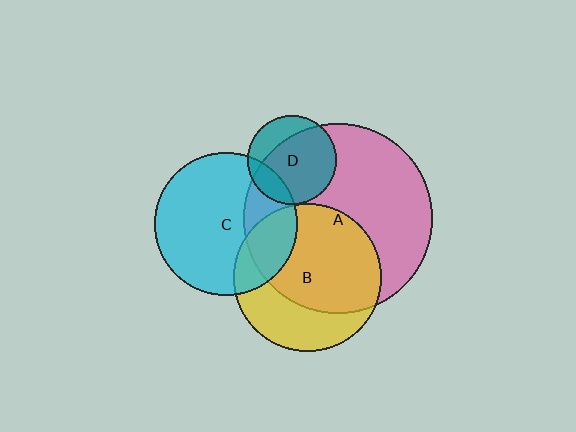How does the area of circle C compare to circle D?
Approximately 2.5 times.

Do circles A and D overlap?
Yes.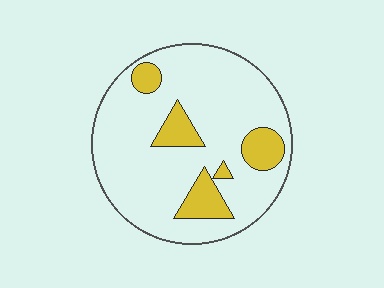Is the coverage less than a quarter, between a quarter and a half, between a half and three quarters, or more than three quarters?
Less than a quarter.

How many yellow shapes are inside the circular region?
5.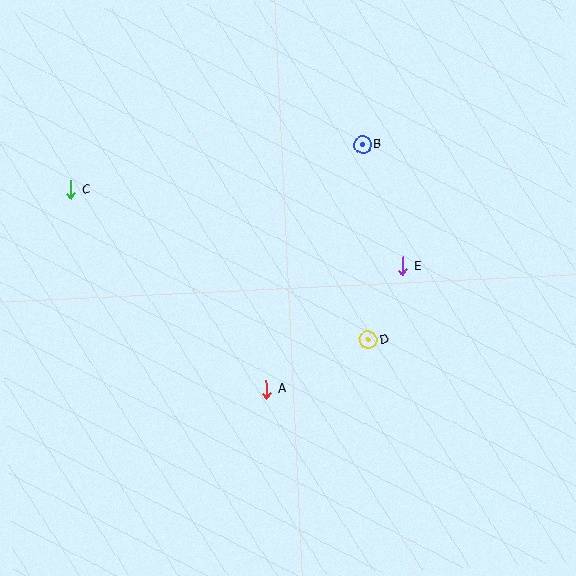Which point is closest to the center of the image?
Point D at (369, 340) is closest to the center.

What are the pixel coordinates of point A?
Point A is at (267, 390).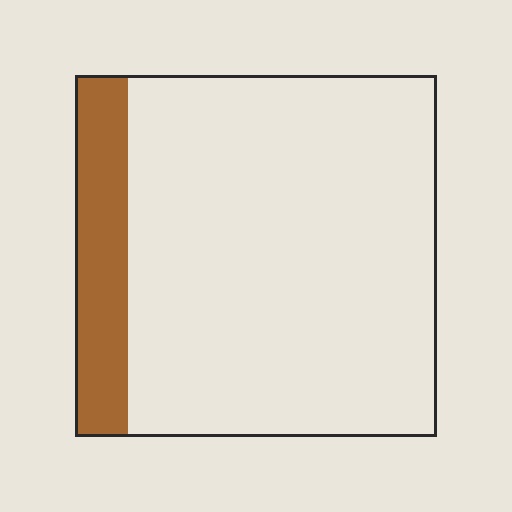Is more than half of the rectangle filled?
No.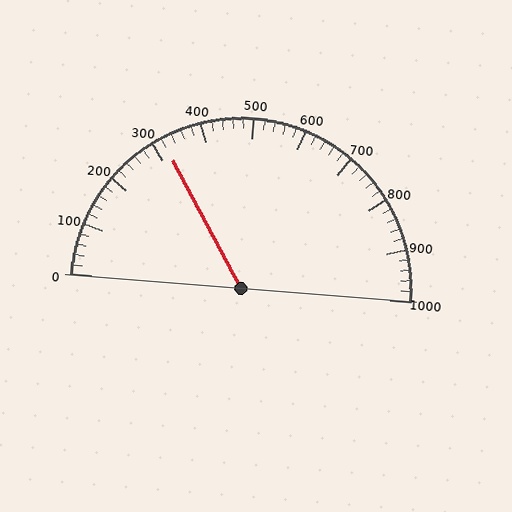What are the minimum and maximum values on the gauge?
The gauge ranges from 0 to 1000.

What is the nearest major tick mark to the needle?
The nearest major tick mark is 300.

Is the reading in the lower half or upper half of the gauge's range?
The reading is in the lower half of the range (0 to 1000).